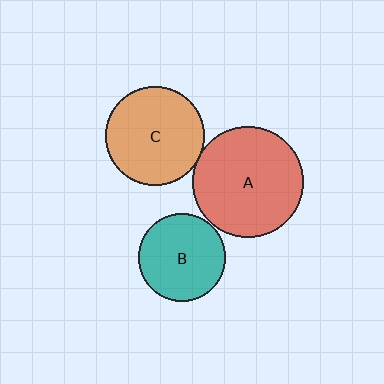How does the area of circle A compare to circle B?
Approximately 1.6 times.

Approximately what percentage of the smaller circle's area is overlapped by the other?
Approximately 5%.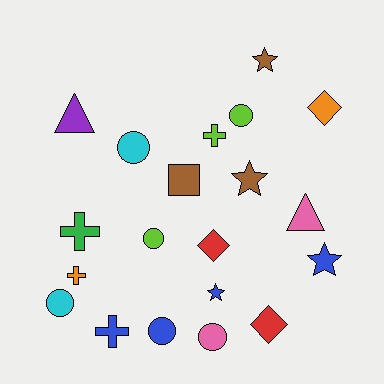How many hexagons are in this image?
There are no hexagons.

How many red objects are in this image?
There are 2 red objects.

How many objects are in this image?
There are 20 objects.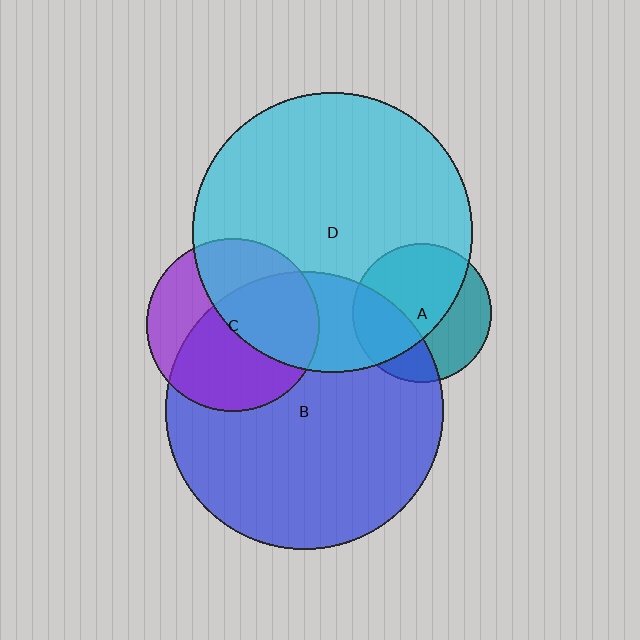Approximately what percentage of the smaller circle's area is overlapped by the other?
Approximately 65%.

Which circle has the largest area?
Circle D (cyan).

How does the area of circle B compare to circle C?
Approximately 2.6 times.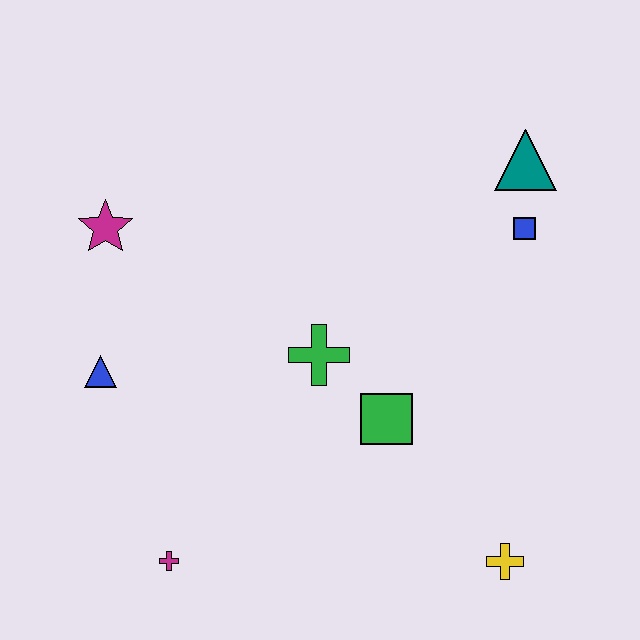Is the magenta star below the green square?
No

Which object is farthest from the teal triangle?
The magenta cross is farthest from the teal triangle.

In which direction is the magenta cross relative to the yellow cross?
The magenta cross is to the left of the yellow cross.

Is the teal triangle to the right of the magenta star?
Yes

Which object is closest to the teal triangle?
The blue square is closest to the teal triangle.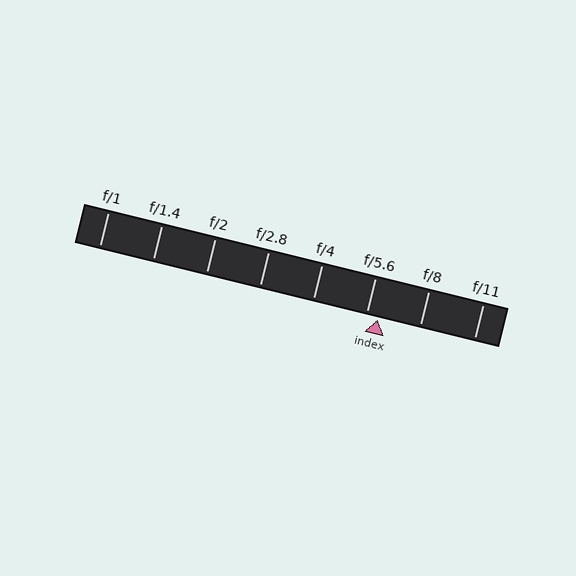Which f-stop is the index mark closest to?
The index mark is closest to f/5.6.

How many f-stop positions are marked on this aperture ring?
There are 8 f-stop positions marked.